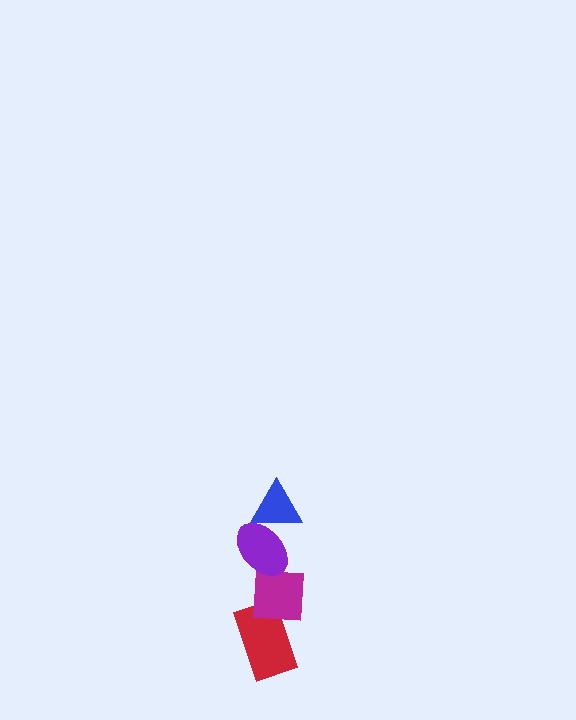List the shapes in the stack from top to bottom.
From top to bottom: the blue triangle, the purple ellipse, the magenta square, the red rectangle.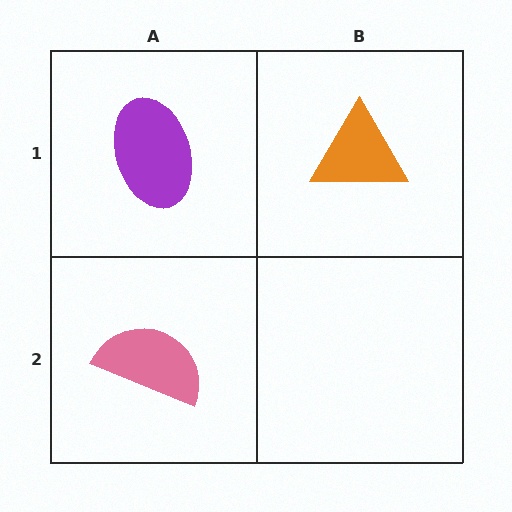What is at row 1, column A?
A purple ellipse.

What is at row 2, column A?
A pink semicircle.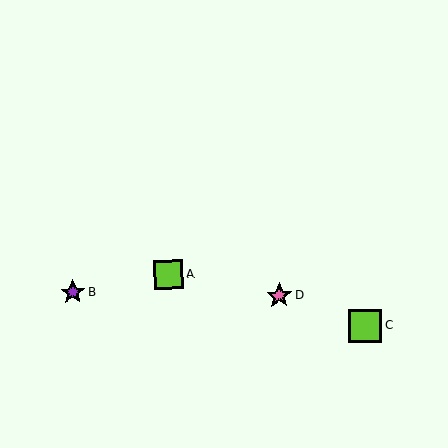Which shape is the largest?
The lime square (labeled C) is the largest.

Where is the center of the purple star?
The center of the purple star is at (73, 292).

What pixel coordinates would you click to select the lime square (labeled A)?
Click at (169, 274) to select the lime square A.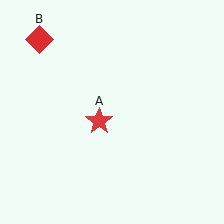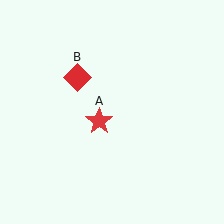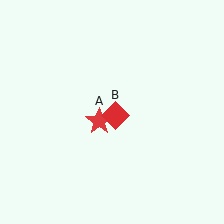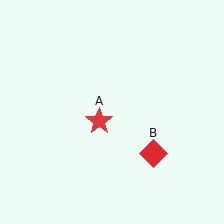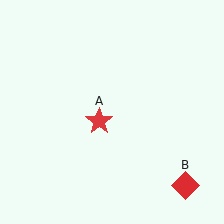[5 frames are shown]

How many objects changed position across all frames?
1 object changed position: red diamond (object B).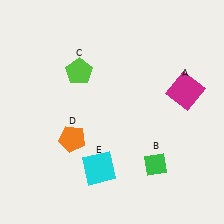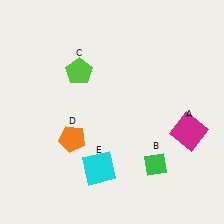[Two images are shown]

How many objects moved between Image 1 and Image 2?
1 object moved between the two images.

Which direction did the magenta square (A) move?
The magenta square (A) moved down.